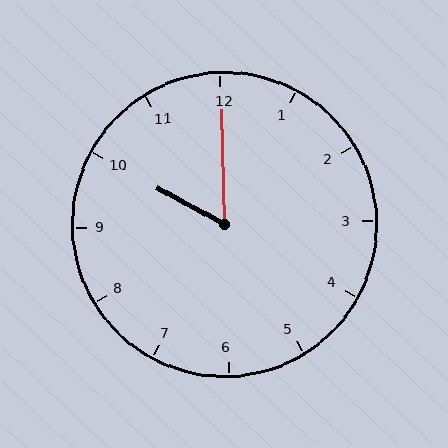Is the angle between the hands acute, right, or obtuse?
It is acute.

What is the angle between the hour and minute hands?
Approximately 60 degrees.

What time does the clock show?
10:00.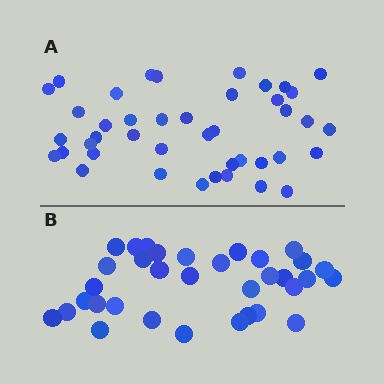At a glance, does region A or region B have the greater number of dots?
Region A (the top region) has more dots.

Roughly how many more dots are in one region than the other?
Region A has roughly 8 or so more dots than region B.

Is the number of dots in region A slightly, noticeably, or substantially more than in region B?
Region A has only slightly more — the two regions are fairly close. The ratio is roughly 1.2 to 1.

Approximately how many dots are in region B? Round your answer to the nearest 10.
About 30 dots. (The exact count is 34, which rounds to 30.)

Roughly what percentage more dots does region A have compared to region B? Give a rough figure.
About 25% more.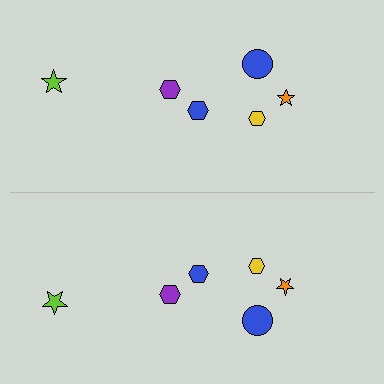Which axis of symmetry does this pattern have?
The pattern has a horizontal axis of symmetry running through the center of the image.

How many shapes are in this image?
There are 12 shapes in this image.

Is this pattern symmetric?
Yes, this pattern has bilateral (reflection) symmetry.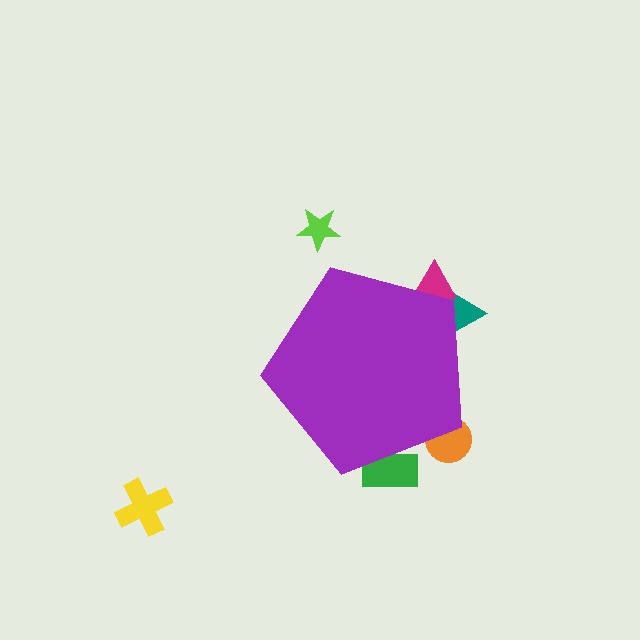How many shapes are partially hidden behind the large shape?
4 shapes are partially hidden.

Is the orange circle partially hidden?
Yes, the orange circle is partially hidden behind the purple pentagon.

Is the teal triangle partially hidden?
Yes, the teal triangle is partially hidden behind the purple pentagon.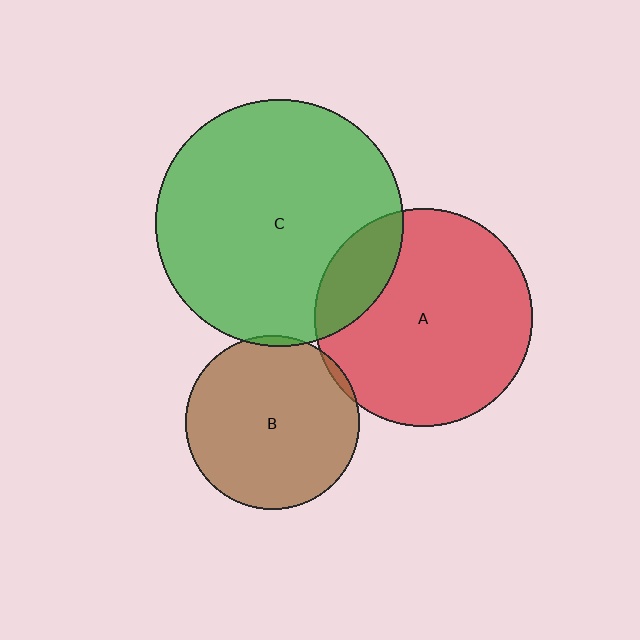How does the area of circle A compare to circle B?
Approximately 1.6 times.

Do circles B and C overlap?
Yes.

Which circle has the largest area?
Circle C (green).